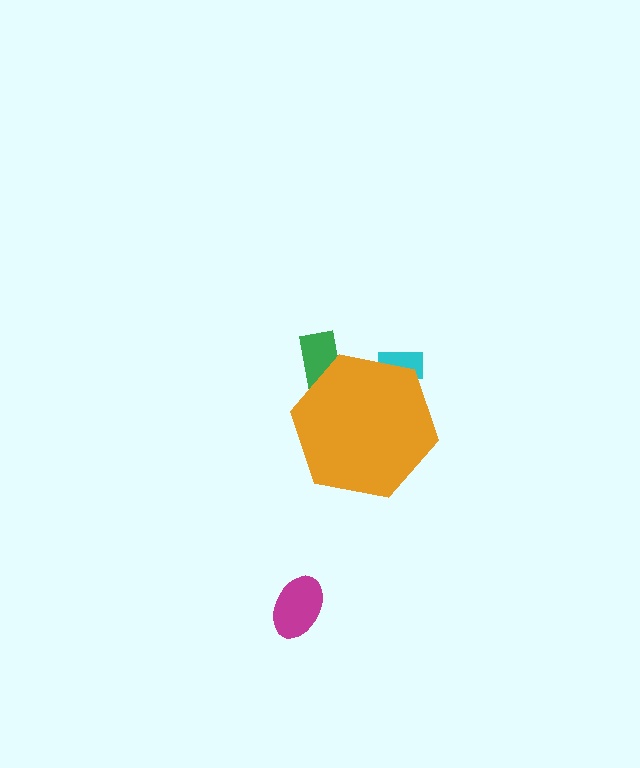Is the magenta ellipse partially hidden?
No, the magenta ellipse is fully visible.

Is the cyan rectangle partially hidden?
Yes, the cyan rectangle is partially hidden behind the orange hexagon.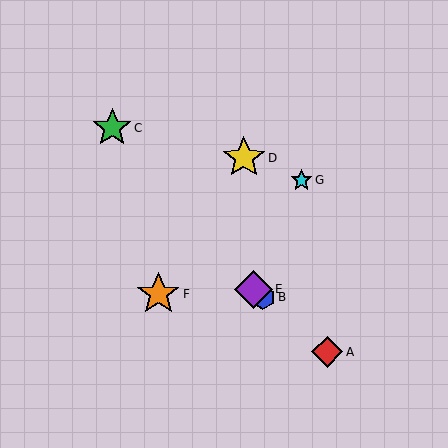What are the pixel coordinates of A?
Object A is at (327, 352).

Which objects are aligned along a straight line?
Objects A, B, E are aligned along a straight line.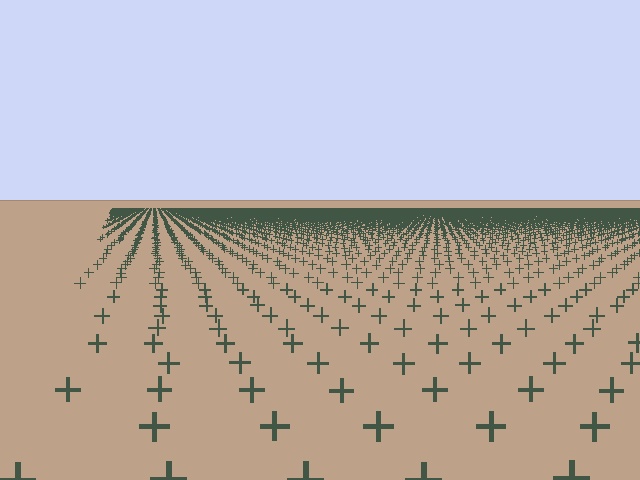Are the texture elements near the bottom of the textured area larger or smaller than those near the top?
Larger. Near the bottom, elements are closer to the viewer and appear at a bigger on-screen size.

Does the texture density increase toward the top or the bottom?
Density increases toward the top.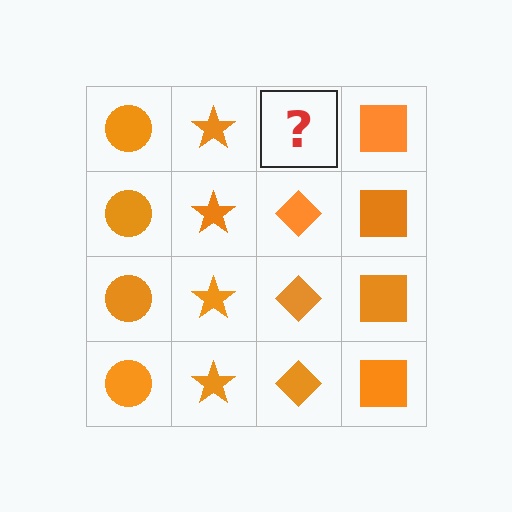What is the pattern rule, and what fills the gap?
The rule is that each column has a consistent shape. The gap should be filled with an orange diamond.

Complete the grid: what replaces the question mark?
The question mark should be replaced with an orange diamond.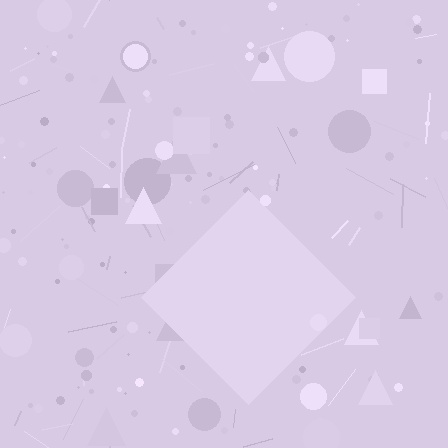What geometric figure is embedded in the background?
A diamond is embedded in the background.